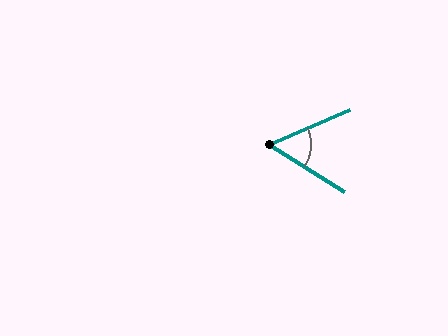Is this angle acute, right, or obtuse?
It is acute.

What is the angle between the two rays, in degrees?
Approximately 55 degrees.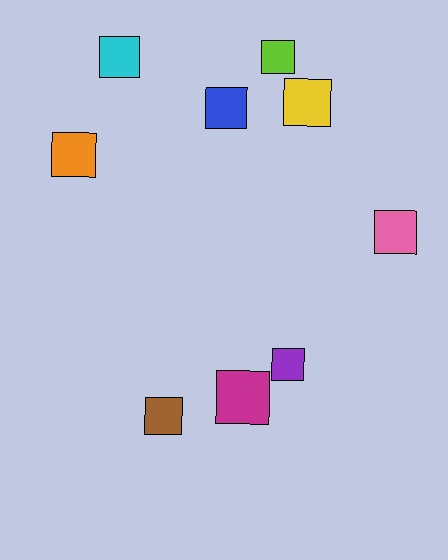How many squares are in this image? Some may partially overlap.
There are 9 squares.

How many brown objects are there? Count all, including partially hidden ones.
There is 1 brown object.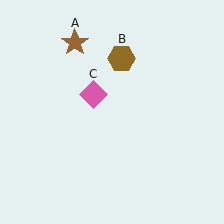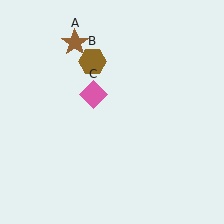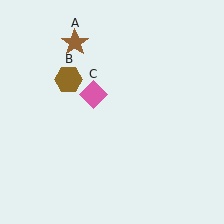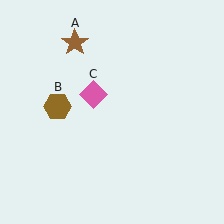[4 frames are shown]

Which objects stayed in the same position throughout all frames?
Brown star (object A) and pink diamond (object C) remained stationary.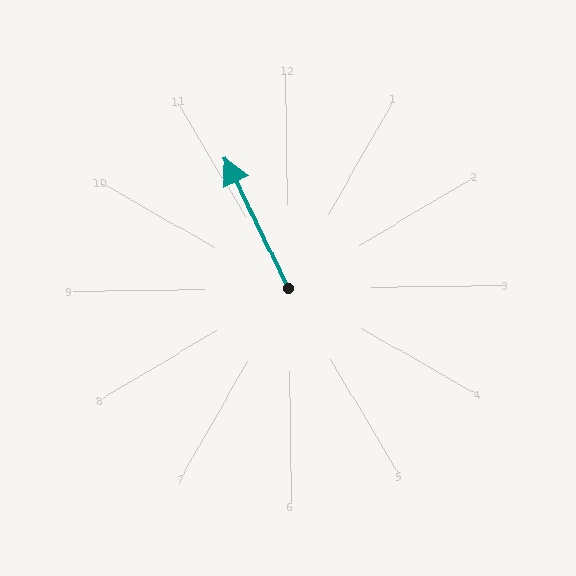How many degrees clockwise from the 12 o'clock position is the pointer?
Approximately 335 degrees.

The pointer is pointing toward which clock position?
Roughly 11 o'clock.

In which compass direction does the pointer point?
Northwest.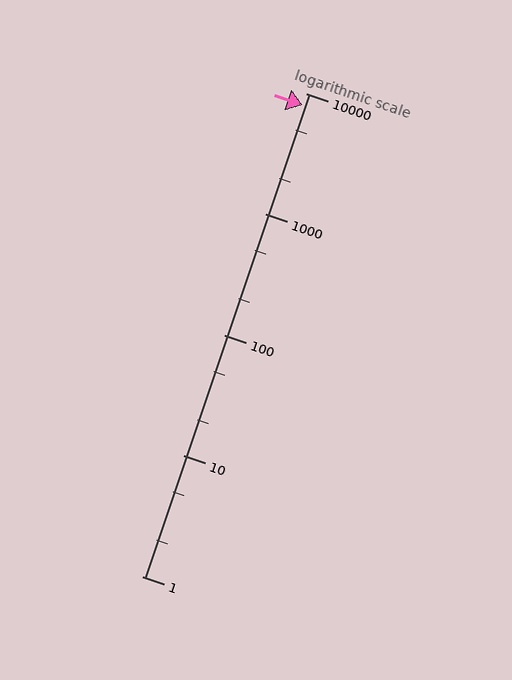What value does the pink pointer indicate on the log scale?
The pointer indicates approximately 8000.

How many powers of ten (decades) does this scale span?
The scale spans 4 decades, from 1 to 10000.